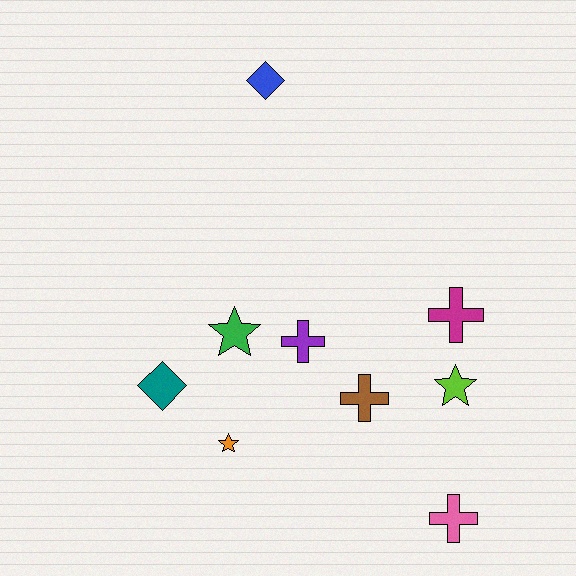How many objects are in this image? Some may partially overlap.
There are 9 objects.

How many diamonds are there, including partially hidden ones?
There are 2 diamonds.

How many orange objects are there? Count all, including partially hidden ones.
There is 1 orange object.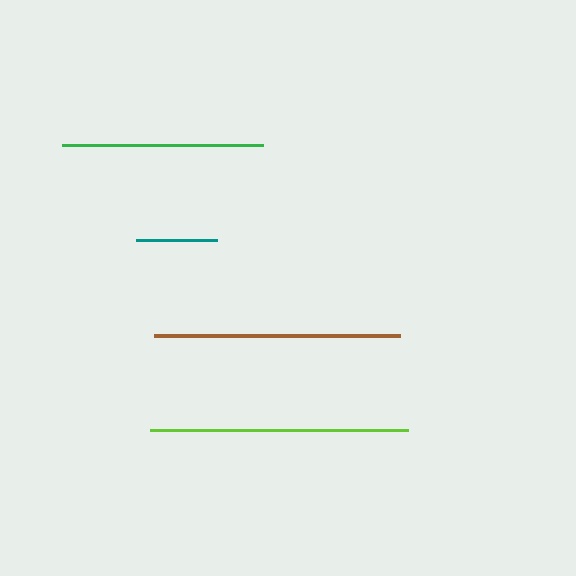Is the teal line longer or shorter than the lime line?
The lime line is longer than the teal line.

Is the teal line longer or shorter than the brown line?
The brown line is longer than the teal line.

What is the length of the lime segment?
The lime segment is approximately 257 pixels long.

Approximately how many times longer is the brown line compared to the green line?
The brown line is approximately 1.2 times the length of the green line.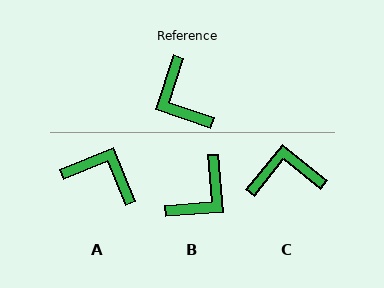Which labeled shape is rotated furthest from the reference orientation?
A, about 139 degrees away.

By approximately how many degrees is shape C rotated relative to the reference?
Approximately 111 degrees clockwise.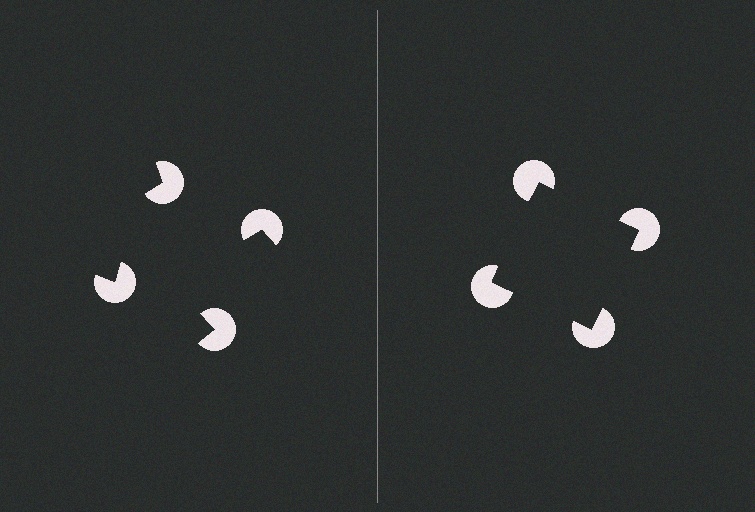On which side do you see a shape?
An illusory square appears on the right side. On the left side the wedge cuts are rotated, so no coherent shape forms.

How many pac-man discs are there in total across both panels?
8 — 4 on each side.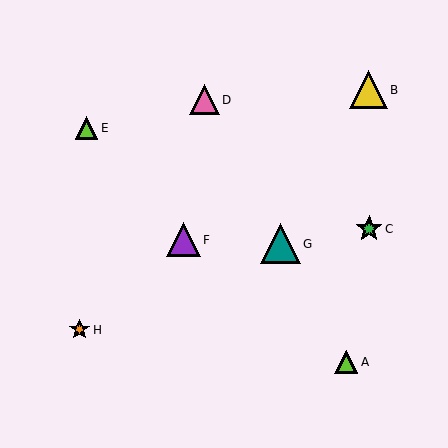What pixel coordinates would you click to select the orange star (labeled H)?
Click at (79, 330) to select the orange star H.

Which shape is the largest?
The teal triangle (labeled G) is the largest.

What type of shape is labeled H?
Shape H is an orange star.